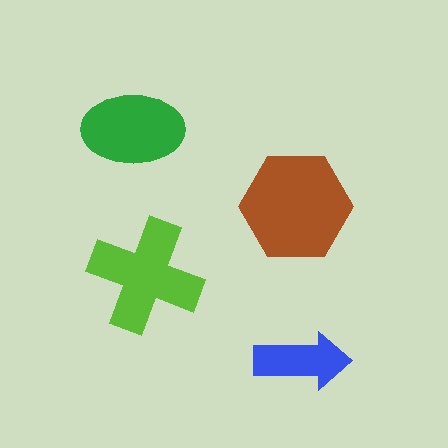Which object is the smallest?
The blue arrow.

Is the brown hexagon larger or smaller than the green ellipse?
Larger.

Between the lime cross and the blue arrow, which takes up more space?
The lime cross.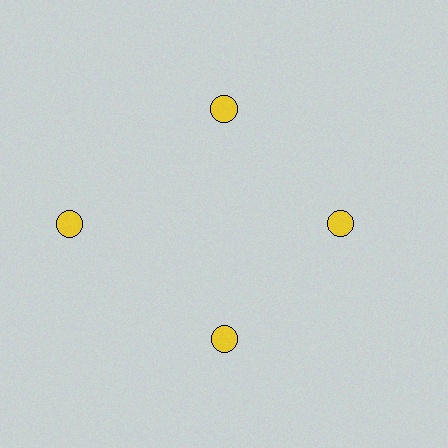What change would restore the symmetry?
The symmetry would be restored by moving it inward, back onto the ring so that all 4 circles sit at equal angles and equal distance from the center.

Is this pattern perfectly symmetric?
No. The 4 yellow circles are arranged in a ring, but one element near the 9 o'clock position is pushed outward from the center, breaking the 4-fold rotational symmetry.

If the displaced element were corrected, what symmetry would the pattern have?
It would have 4-fold rotational symmetry — the pattern would map onto itself every 90 degrees.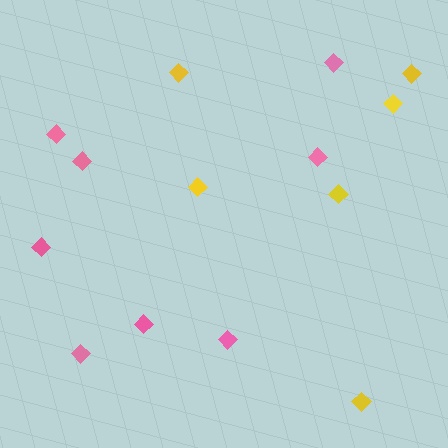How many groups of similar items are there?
There are 2 groups: one group of pink diamonds (8) and one group of yellow diamonds (6).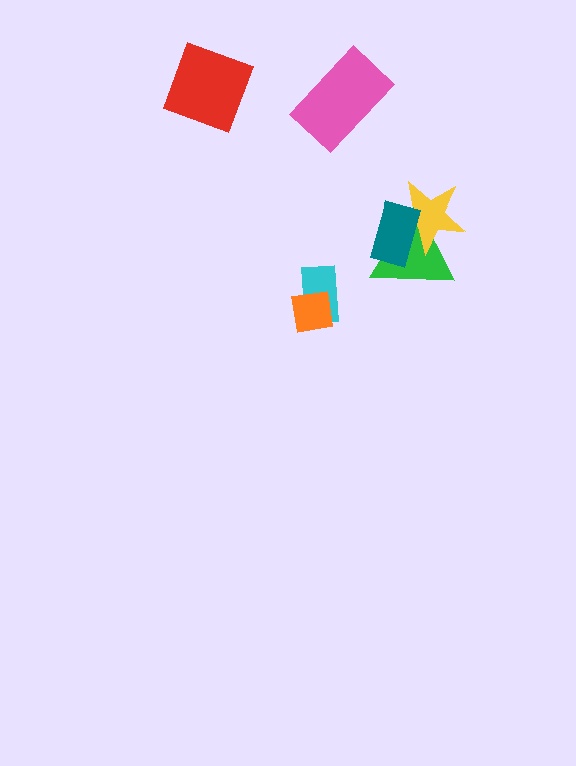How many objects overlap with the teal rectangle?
2 objects overlap with the teal rectangle.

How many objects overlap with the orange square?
1 object overlaps with the orange square.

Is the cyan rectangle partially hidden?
Yes, it is partially covered by another shape.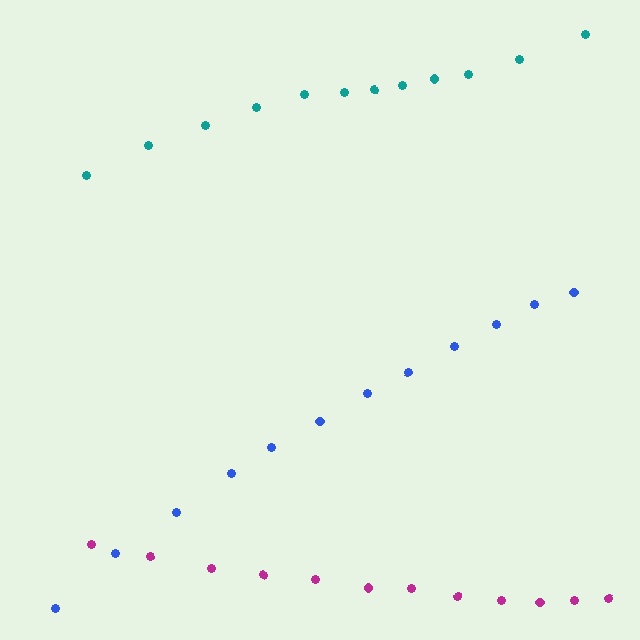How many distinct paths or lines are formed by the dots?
There are 3 distinct paths.